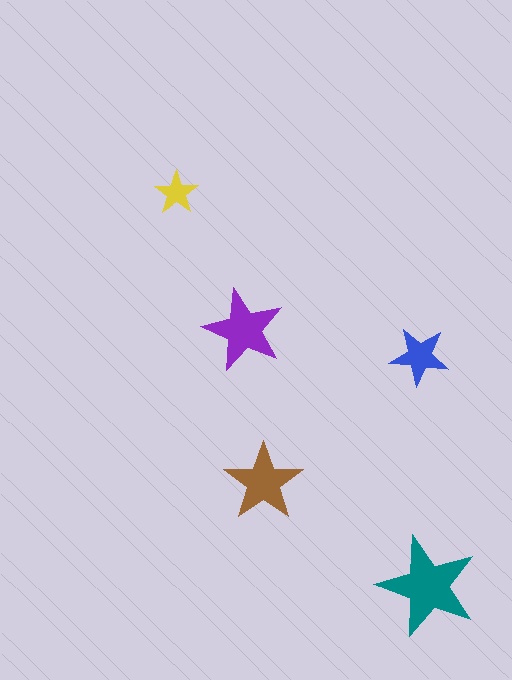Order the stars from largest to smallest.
the teal one, the purple one, the brown one, the blue one, the yellow one.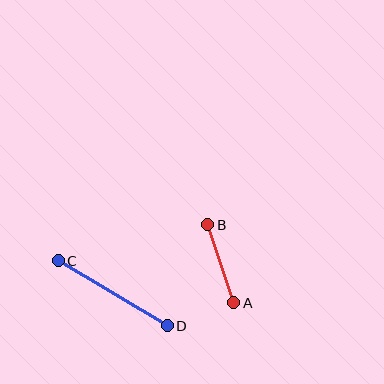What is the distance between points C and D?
The distance is approximately 127 pixels.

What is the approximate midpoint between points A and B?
The midpoint is at approximately (221, 264) pixels.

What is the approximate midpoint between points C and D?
The midpoint is at approximately (113, 293) pixels.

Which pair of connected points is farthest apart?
Points C and D are farthest apart.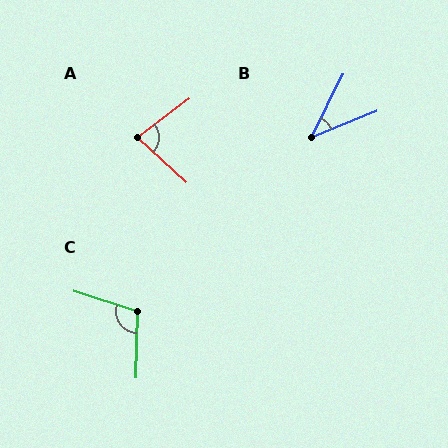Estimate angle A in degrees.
Approximately 79 degrees.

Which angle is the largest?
C, at approximately 107 degrees.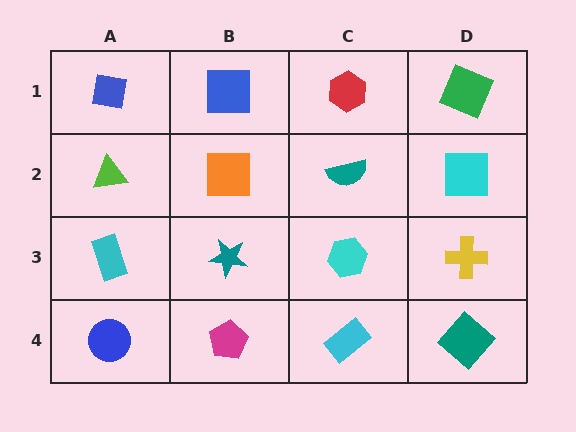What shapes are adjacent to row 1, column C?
A teal semicircle (row 2, column C), a blue square (row 1, column B), a green square (row 1, column D).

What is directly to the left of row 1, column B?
A blue square.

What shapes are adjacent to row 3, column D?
A cyan square (row 2, column D), a teal diamond (row 4, column D), a cyan hexagon (row 3, column C).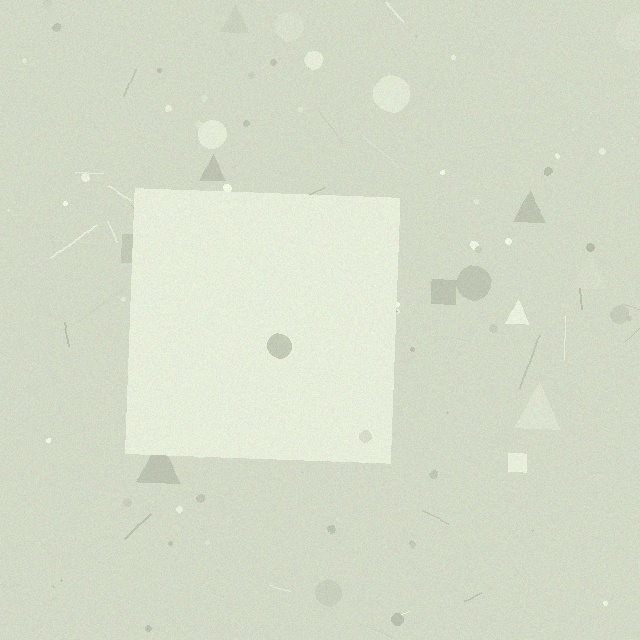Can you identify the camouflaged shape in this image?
The camouflaged shape is a square.